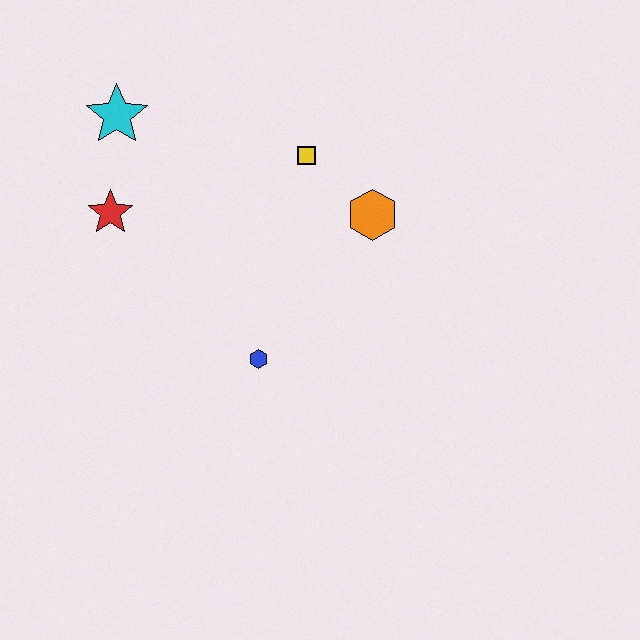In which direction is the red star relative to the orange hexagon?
The red star is to the left of the orange hexagon.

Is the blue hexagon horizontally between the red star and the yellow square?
Yes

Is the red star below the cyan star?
Yes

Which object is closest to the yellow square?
The orange hexagon is closest to the yellow square.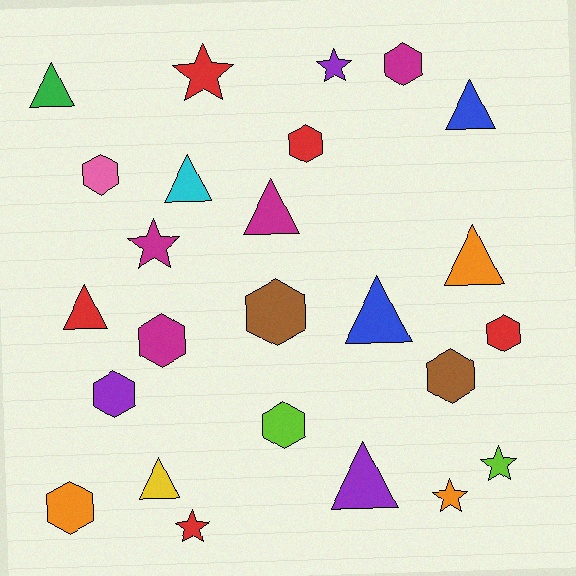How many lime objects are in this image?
There are 2 lime objects.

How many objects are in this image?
There are 25 objects.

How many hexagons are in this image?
There are 10 hexagons.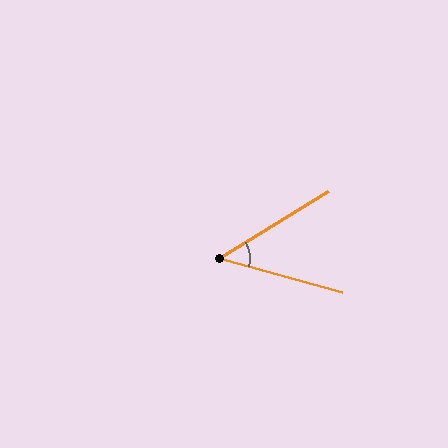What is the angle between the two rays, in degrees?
Approximately 47 degrees.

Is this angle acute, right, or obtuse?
It is acute.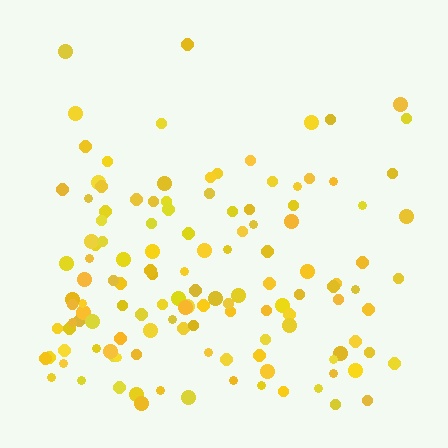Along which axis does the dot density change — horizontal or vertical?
Vertical.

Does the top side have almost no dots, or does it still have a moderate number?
Still a moderate number, just noticeably fewer than the bottom.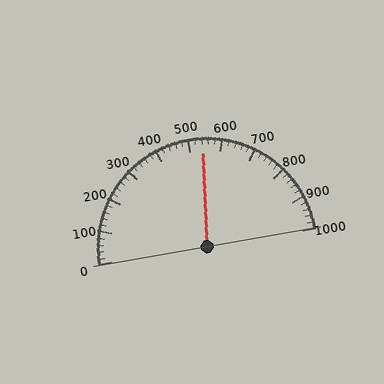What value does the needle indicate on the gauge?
The needle indicates approximately 540.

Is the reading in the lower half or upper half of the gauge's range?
The reading is in the upper half of the range (0 to 1000).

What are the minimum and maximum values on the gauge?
The gauge ranges from 0 to 1000.